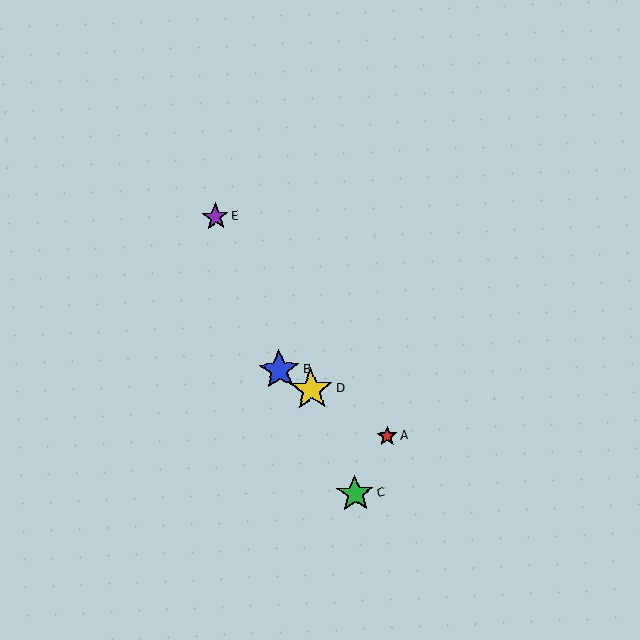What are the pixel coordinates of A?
Object A is at (387, 436).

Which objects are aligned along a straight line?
Objects A, B, D are aligned along a straight line.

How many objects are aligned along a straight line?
3 objects (A, B, D) are aligned along a straight line.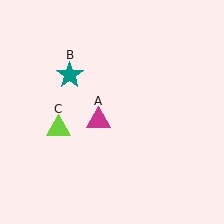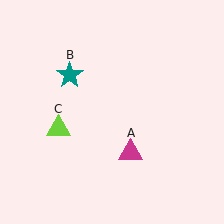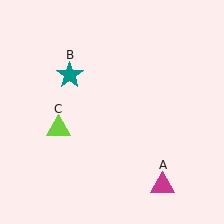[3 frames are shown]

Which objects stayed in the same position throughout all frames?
Teal star (object B) and lime triangle (object C) remained stationary.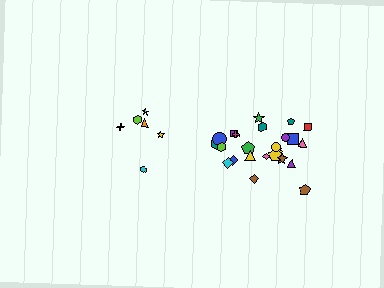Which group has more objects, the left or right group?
The right group.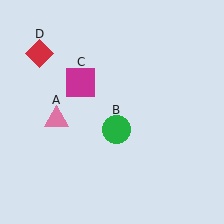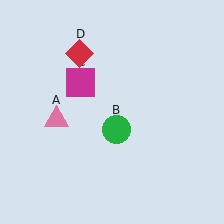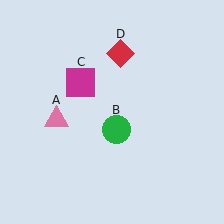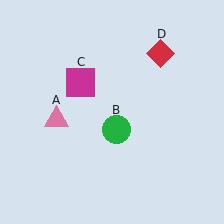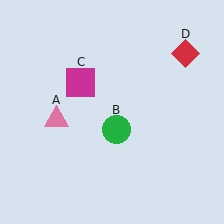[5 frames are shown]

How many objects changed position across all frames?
1 object changed position: red diamond (object D).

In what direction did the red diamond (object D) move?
The red diamond (object D) moved right.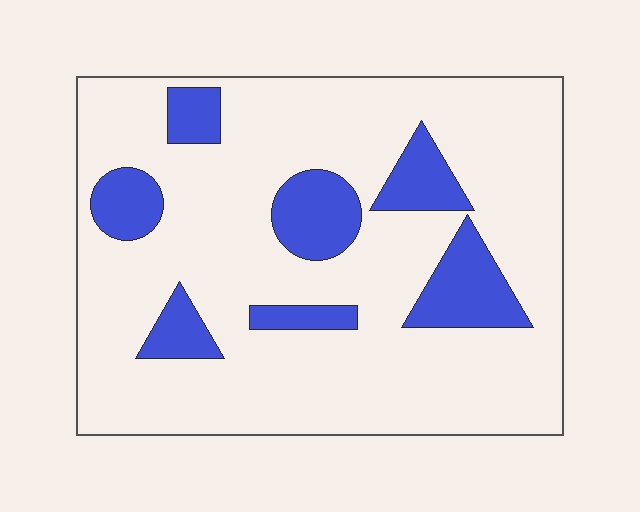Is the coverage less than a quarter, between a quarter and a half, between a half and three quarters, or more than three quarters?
Less than a quarter.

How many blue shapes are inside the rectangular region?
7.